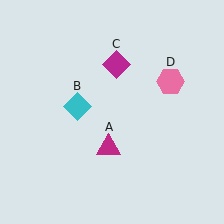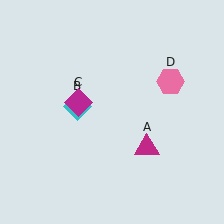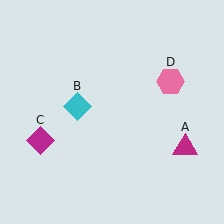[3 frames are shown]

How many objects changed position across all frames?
2 objects changed position: magenta triangle (object A), magenta diamond (object C).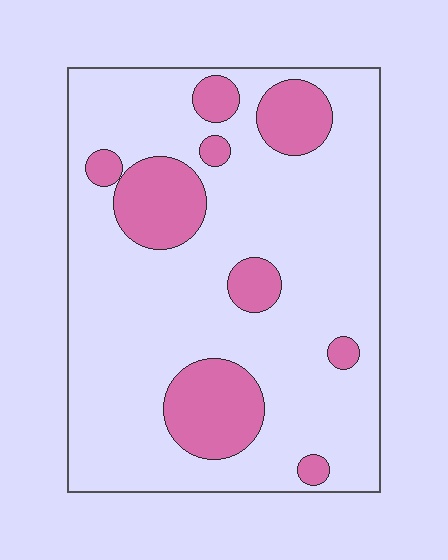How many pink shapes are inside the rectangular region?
9.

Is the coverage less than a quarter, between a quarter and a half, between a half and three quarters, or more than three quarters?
Less than a quarter.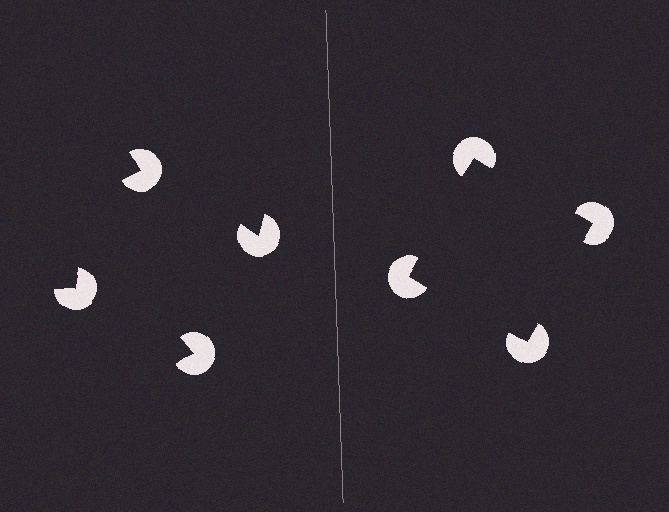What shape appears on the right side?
An illusory square.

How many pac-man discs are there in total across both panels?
8 — 4 on each side.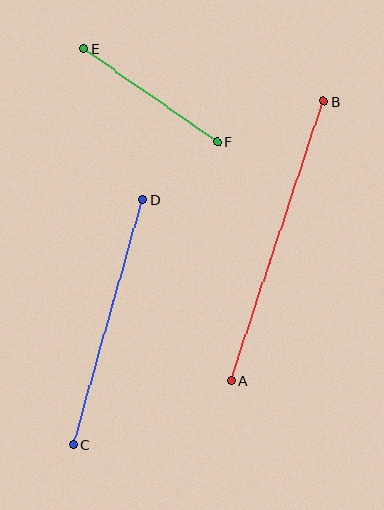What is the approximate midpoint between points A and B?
The midpoint is at approximately (277, 241) pixels.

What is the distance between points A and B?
The distance is approximately 295 pixels.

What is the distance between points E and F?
The distance is approximately 163 pixels.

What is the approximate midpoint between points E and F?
The midpoint is at approximately (150, 95) pixels.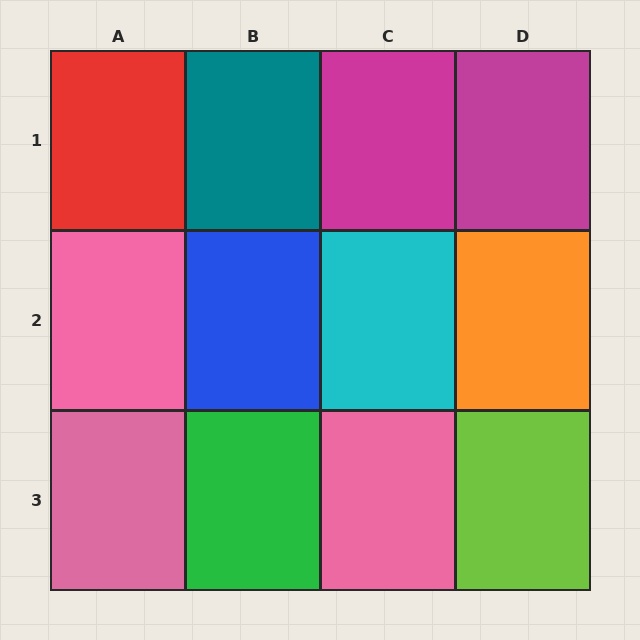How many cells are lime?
1 cell is lime.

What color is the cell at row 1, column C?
Magenta.